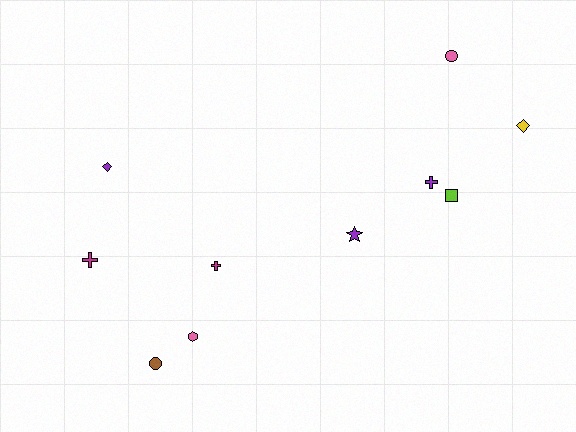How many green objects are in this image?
There are no green objects.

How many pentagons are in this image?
There are no pentagons.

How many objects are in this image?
There are 10 objects.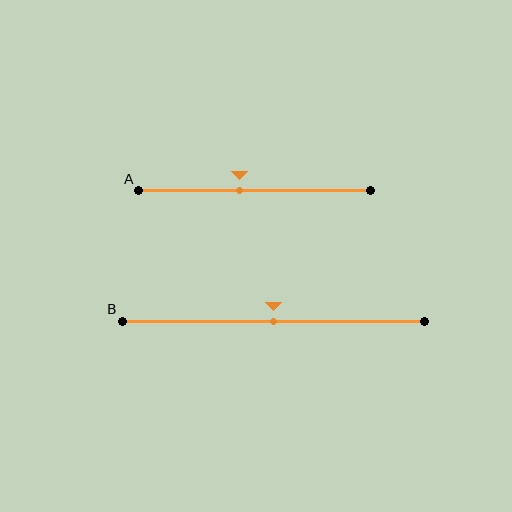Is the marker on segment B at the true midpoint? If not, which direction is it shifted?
Yes, the marker on segment B is at the true midpoint.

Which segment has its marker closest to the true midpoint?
Segment B has its marker closest to the true midpoint.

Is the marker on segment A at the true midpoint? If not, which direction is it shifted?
No, the marker on segment A is shifted to the left by about 7% of the segment length.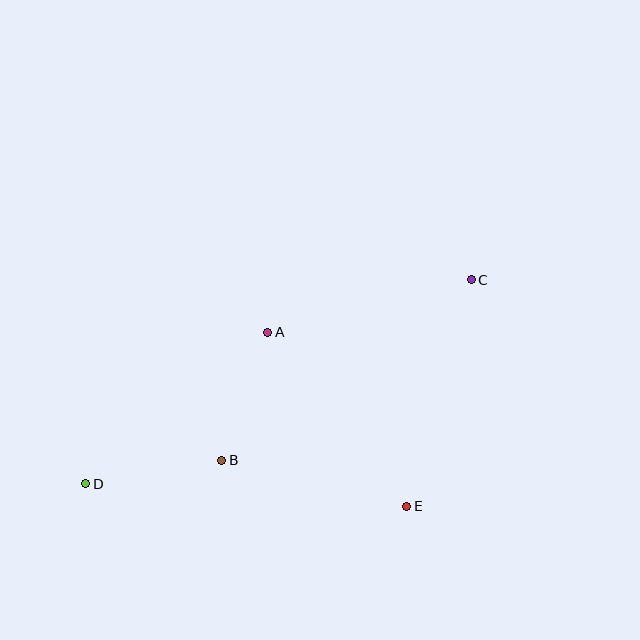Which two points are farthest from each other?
Points C and D are farthest from each other.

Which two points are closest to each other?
Points A and B are closest to each other.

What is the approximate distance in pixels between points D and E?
The distance between D and E is approximately 322 pixels.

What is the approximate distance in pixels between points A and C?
The distance between A and C is approximately 210 pixels.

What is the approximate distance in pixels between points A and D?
The distance between A and D is approximately 237 pixels.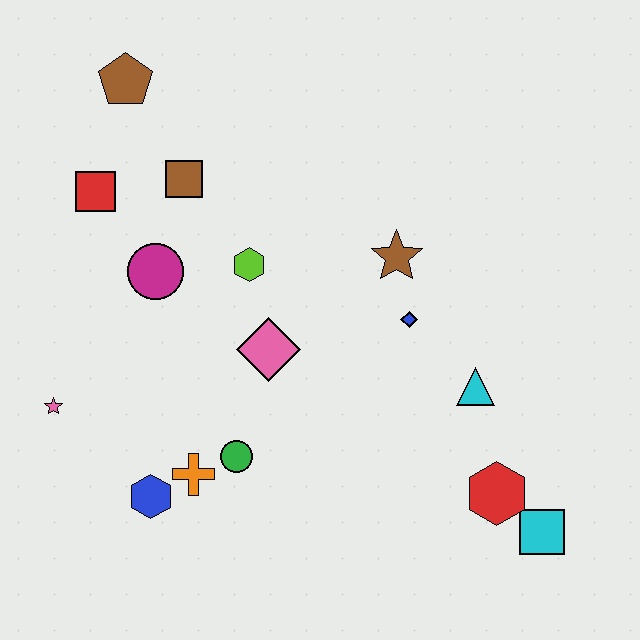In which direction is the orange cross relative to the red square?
The orange cross is below the red square.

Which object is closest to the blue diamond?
The brown star is closest to the blue diamond.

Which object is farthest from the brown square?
The cyan square is farthest from the brown square.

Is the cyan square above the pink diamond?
No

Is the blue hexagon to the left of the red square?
No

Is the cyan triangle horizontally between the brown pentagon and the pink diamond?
No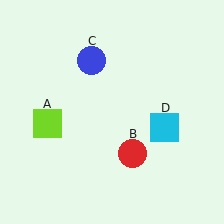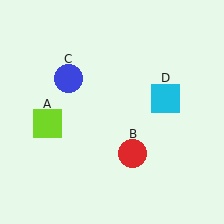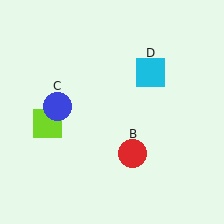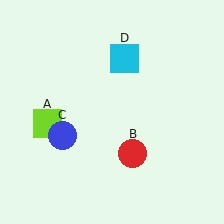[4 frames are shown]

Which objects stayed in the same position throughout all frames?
Lime square (object A) and red circle (object B) remained stationary.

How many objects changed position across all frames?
2 objects changed position: blue circle (object C), cyan square (object D).